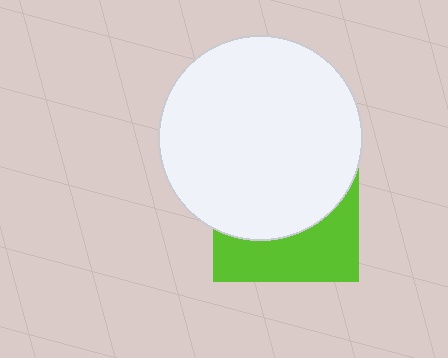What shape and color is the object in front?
The object in front is a white circle.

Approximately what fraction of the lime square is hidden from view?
Roughly 62% of the lime square is hidden behind the white circle.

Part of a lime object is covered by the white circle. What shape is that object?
It is a square.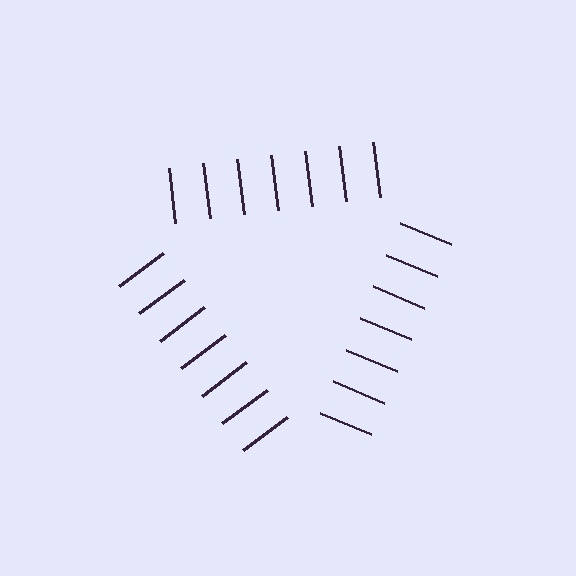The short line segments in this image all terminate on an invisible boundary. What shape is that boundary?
An illusory triangle — the line segments terminate on its edges but no continuous stroke is drawn.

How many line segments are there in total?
21 — 7 along each of the 3 edges.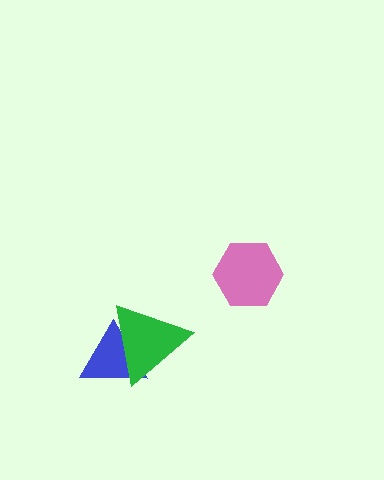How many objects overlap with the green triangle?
1 object overlaps with the green triangle.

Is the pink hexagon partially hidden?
No, no other shape covers it.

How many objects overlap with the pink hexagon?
0 objects overlap with the pink hexagon.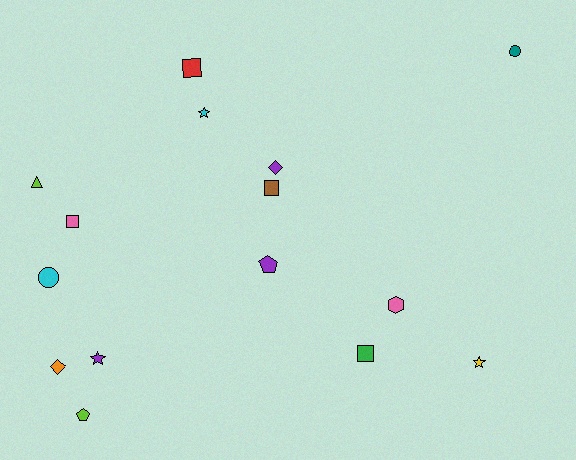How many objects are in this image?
There are 15 objects.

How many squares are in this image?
There are 4 squares.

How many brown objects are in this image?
There is 1 brown object.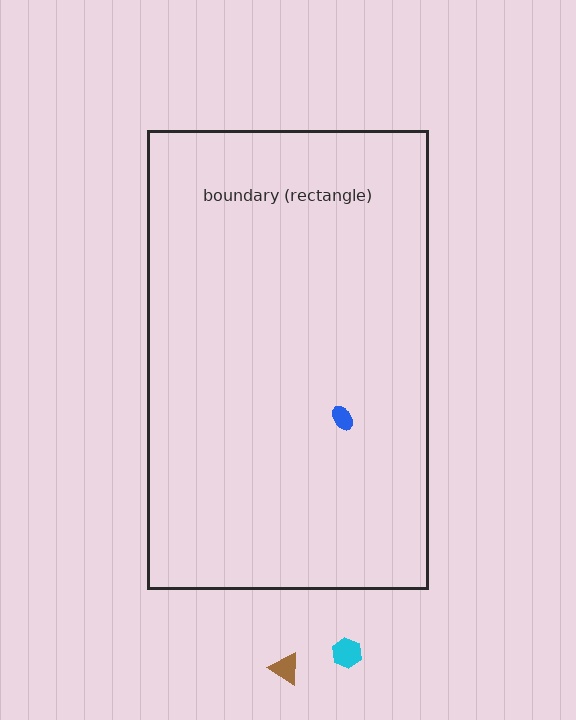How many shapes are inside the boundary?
1 inside, 2 outside.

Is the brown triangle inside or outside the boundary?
Outside.